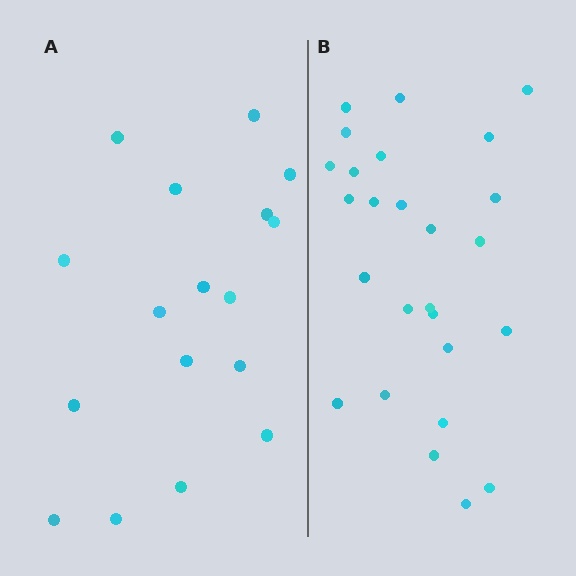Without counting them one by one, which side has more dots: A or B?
Region B (the right region) has more dots.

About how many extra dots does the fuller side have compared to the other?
Region B has roughly 8 or so more dots than region A.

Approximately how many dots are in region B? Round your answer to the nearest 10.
About 30 dots. (The exact count is 26, which rounds to 30.)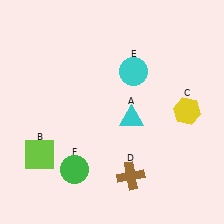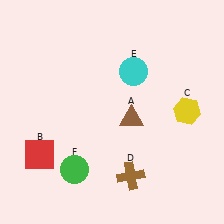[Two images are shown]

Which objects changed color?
A changed from cyan to brown. B changed from lime to red.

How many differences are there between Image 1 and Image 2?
There are 2 differences between the two images.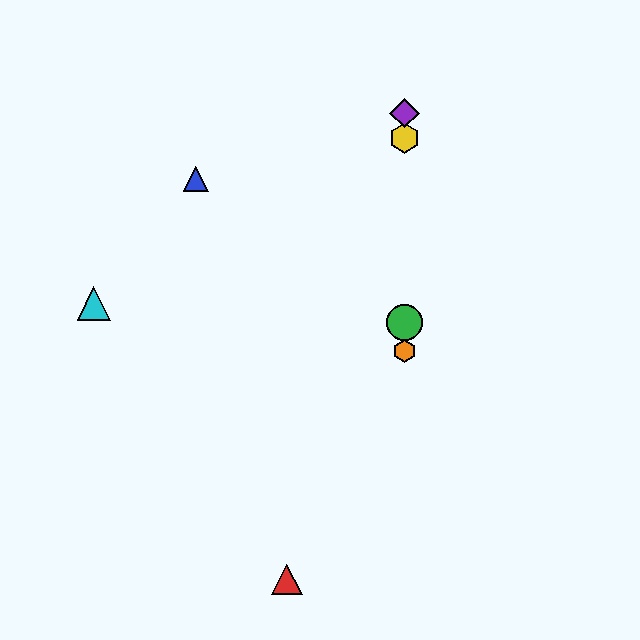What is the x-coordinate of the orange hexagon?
The orange hexagon is at x≈404.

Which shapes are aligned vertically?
The green circle, the yellow hexagon, the purple diamond, the orange hexagon are aligned vertically.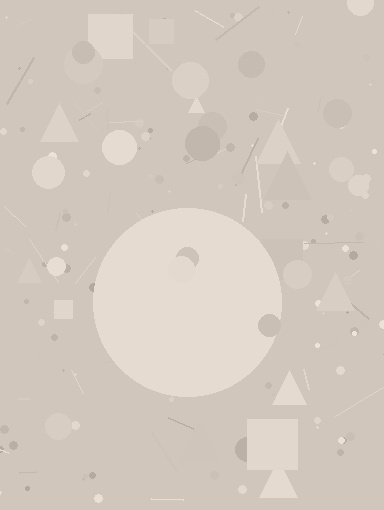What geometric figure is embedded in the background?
A circle is embedded in the background.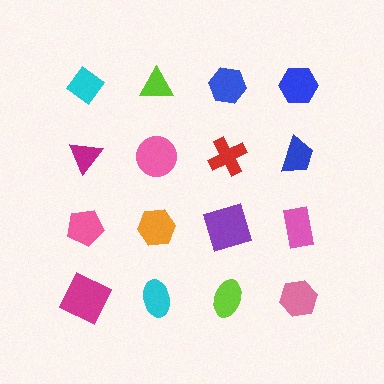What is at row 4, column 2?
A cyan ellipse.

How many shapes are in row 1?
4 shapes.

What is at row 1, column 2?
A lime triangle.